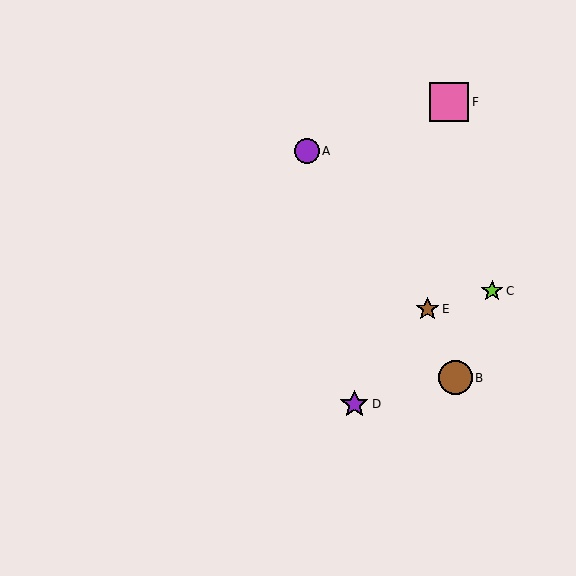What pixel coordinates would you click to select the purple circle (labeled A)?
Click at (307, 151) to select the purple circle A.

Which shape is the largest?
The pink square (labeled F) is the largest.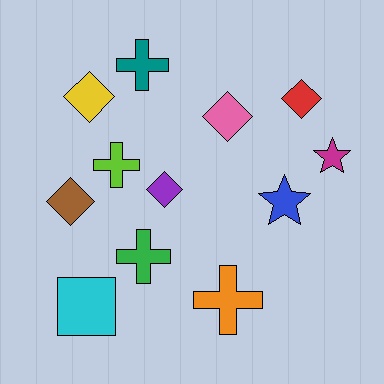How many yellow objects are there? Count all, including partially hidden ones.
There is 1 yellow object.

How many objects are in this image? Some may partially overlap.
There are 12 objects.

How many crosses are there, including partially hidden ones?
There are 4 crosses.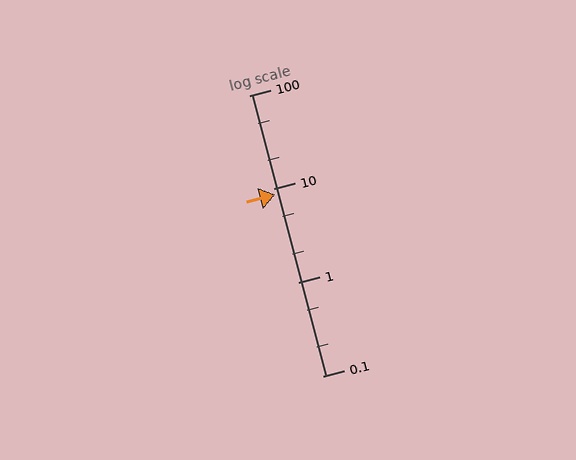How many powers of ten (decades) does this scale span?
The scale spans 3 decades, from 0.1 to 100.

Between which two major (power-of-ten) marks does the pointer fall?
The pointer is between 1 and 10.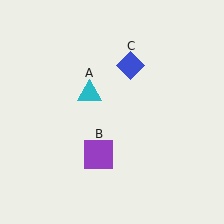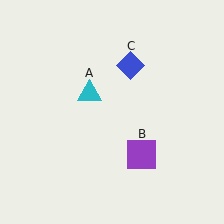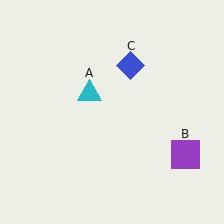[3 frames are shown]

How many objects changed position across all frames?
1 object changed position: purple square (object B).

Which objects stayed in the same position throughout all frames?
Cyan triangle (object A) and blue diamond (object C) remained stationary.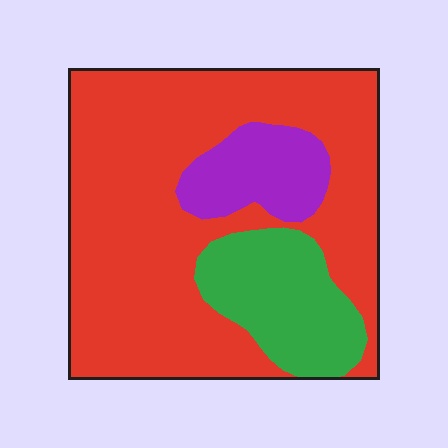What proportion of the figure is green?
Green covers 18% of the figure.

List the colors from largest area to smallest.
From largest to smallest: red, green, purple.